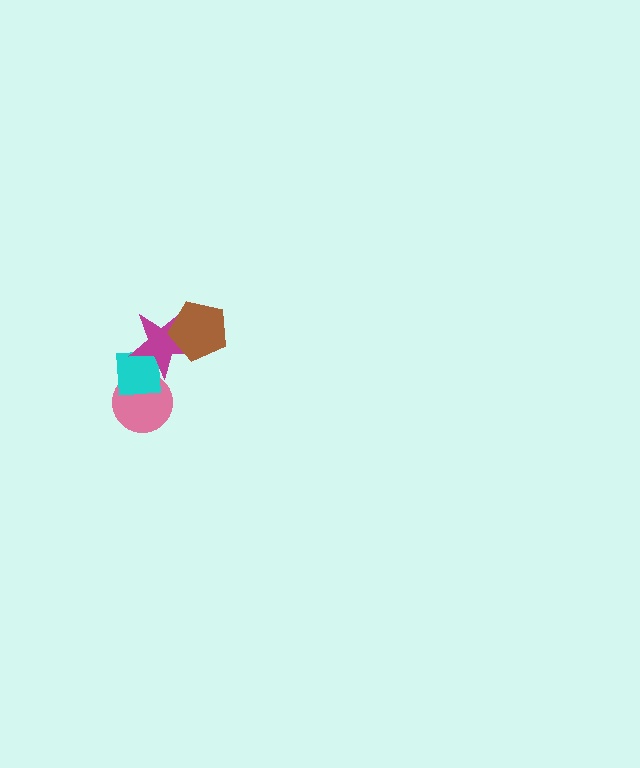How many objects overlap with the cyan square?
2 objects overlap with the cyan square.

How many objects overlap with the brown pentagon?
1 object overlaps with the brown pentagon.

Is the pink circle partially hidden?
Yes, it is partially covered by another shape.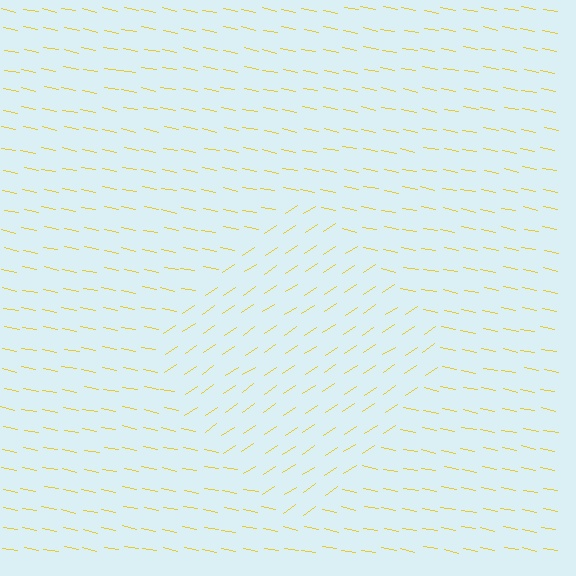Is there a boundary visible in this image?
Yes, there is a texture boundary formed by a change in line orientation.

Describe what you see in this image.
The image is filled with small yellow line segments. A diamond region in the image has lines oriented differently from the surrounding lines, creating a visible texture boundary.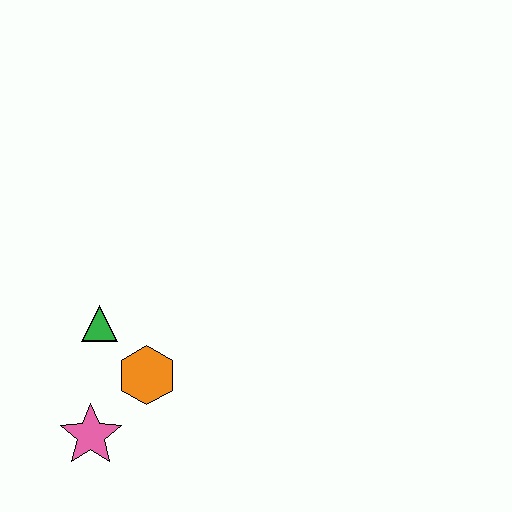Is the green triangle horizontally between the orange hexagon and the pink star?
Yes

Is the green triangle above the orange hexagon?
Yes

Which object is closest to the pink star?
The orange hexagon is closest to the pink star.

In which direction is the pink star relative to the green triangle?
The pink star is below the green triangle.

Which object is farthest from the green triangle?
The pink star is farthest from the green triangle.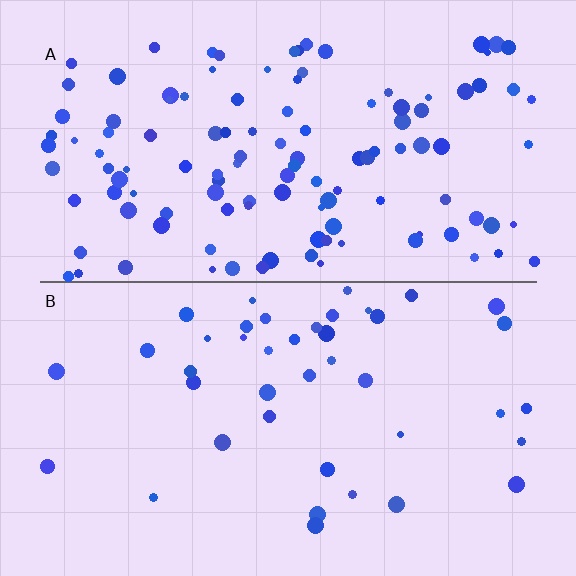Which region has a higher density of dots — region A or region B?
A (the top).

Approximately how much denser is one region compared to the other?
Approximately 2.9× — region A over region B.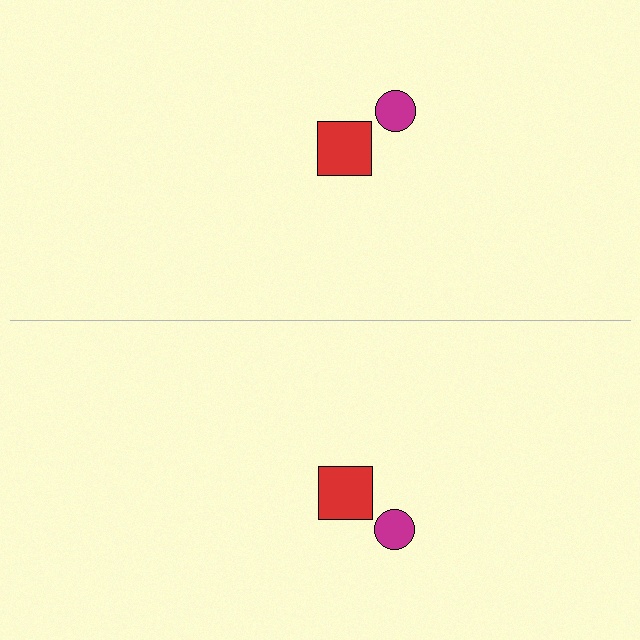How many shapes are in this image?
There are 4 shapes in this image.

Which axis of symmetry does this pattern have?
The pattern has a horizontal axis of symmetry running through the center of the image.